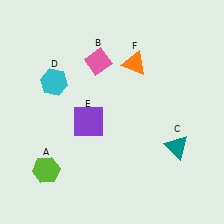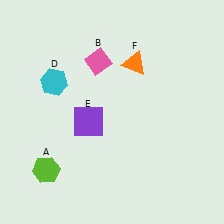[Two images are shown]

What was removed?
The teal triangle (C) was removed in Image 2.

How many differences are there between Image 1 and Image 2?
There is 1 difference between the two images.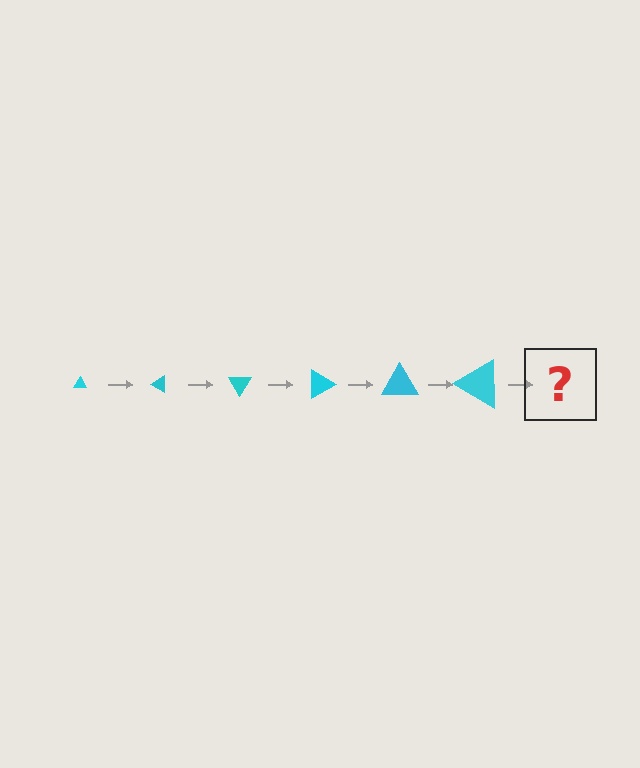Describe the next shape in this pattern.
It should be a triangle, larger than the previous one and rotated 180 degrees from the start.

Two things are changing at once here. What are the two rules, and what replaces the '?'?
The two rules are that the triangle grows larger each step and it rotates 30 degrees each step. The '?' should be a triangle, larger than the previous one and rotated 180 degrees from the start.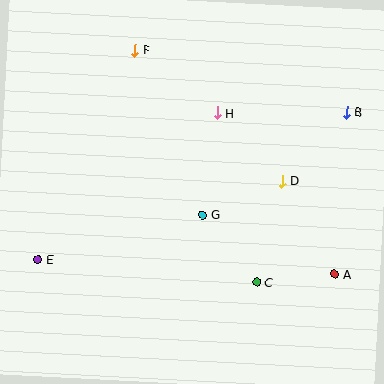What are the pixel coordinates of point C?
Point C is at (257, 282).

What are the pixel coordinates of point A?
Point A is at (335, 274).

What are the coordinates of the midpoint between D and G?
The midpoint between D and G is at (242, 198).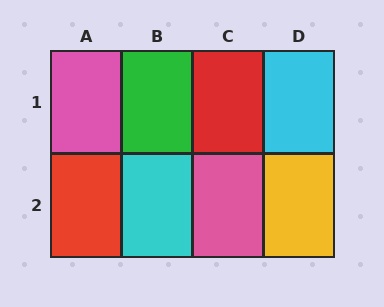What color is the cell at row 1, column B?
Green.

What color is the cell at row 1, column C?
Red.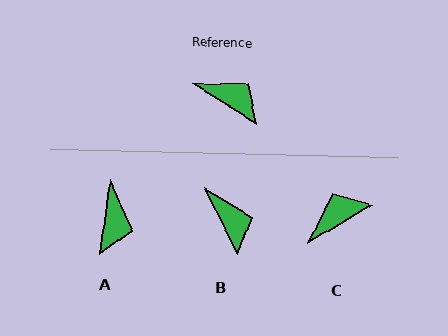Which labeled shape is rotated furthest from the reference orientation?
A, about 66 degrees away.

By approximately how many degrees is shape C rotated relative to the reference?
Approximately 62 degrees counter-clockwise.